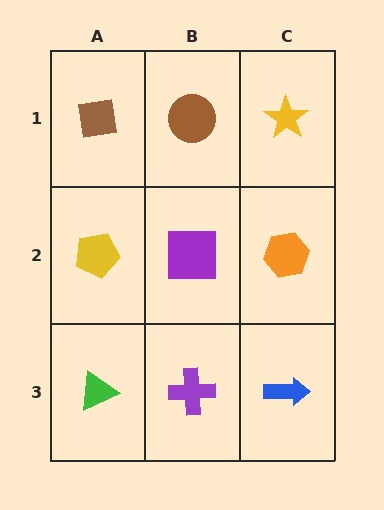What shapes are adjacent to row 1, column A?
A yellow pentagon (row 2, column A), a brown circle (row 1, column B).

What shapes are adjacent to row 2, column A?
A brown square (row 1, column A), a green triangle (row 3, column A), a purple square (row 2, column B).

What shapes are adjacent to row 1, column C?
An orange hexagon (row 2, column C), a brown circle (row 1, column B).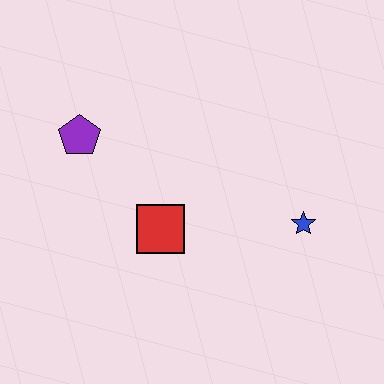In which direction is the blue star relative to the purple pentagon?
The blue star is to the right of the purple pentagon.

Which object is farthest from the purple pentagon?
The blue star is farthest from the purple pentagon.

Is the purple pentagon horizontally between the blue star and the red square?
No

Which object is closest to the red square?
The purple pentagon is closest to the red square.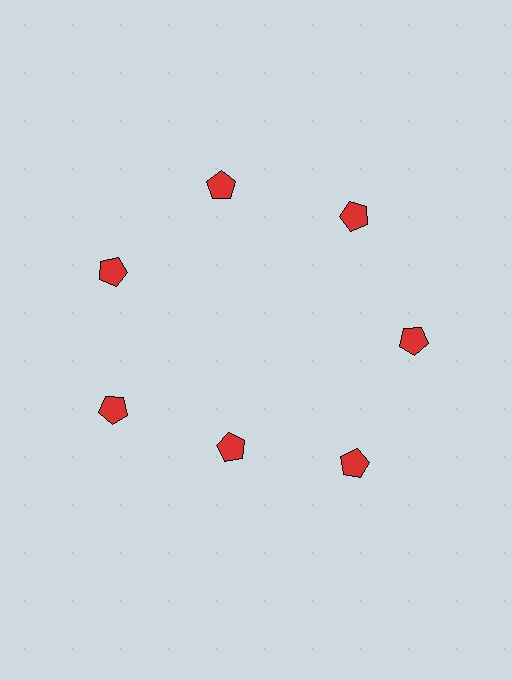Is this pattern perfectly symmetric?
No. The 7 red pentagons are arranged in a ring, but one element near the 6 o'clock position is pulled inward toward the center, breaking the 7-fold rotational symmetry.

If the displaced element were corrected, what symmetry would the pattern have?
It would have 7-fold rotational symmetry — the pattern would map onto itself every 51 degrees.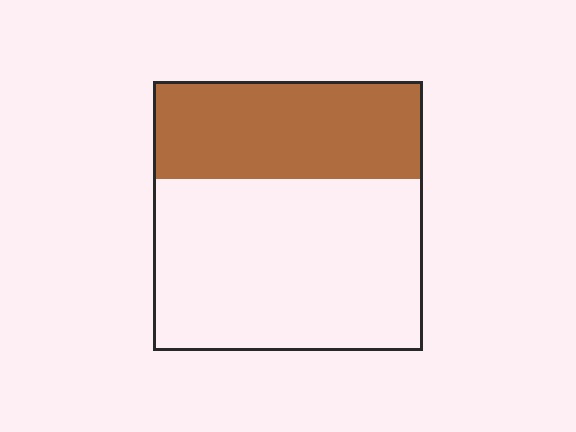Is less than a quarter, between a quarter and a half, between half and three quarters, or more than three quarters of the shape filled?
Between a quarter and a half.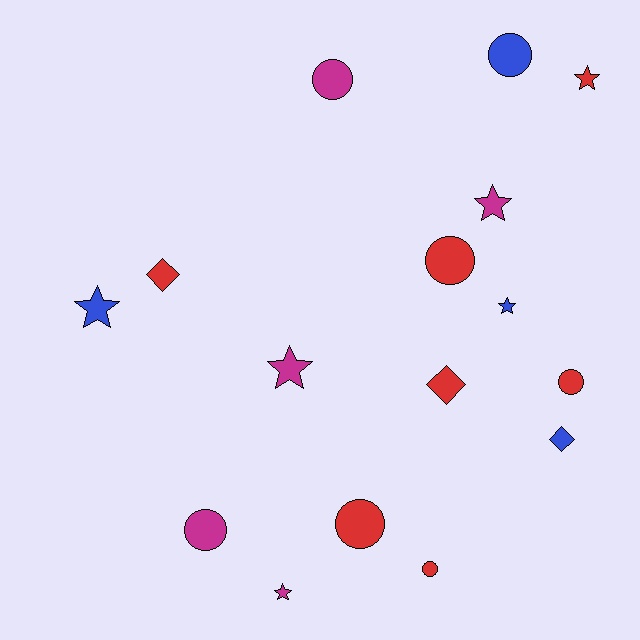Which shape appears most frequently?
Circle, with 7 objects.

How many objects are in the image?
There are 16 objects.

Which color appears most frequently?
Red, with 7 objects.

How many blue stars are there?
There are 2 blue stars.